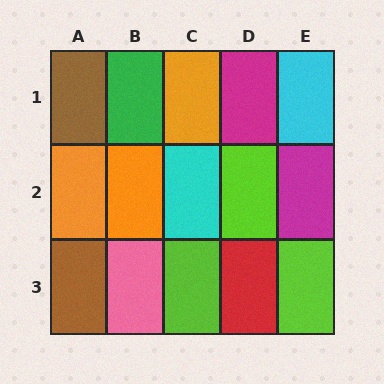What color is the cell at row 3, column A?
Brown.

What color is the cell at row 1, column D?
Magenta.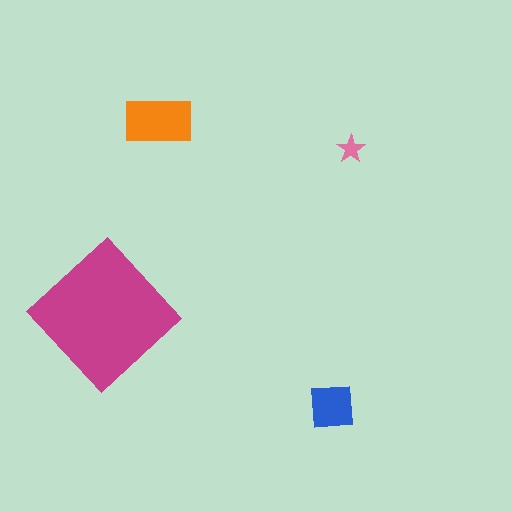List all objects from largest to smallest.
The magenta diamond, the orange rectangle, the blue square, the pink star.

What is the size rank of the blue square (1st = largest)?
3rd.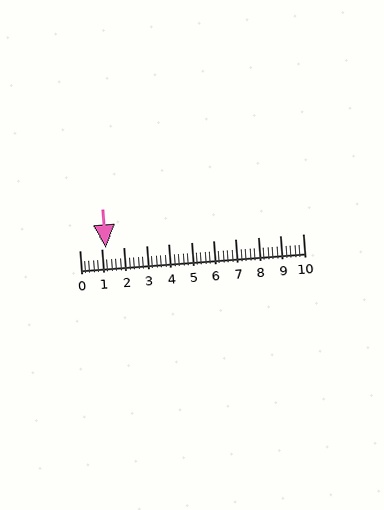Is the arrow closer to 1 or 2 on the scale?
The arrow is closer to 1.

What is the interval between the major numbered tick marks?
The major tick marks are spaced 1 units apart.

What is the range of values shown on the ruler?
The ruler shows values from 0 to 10.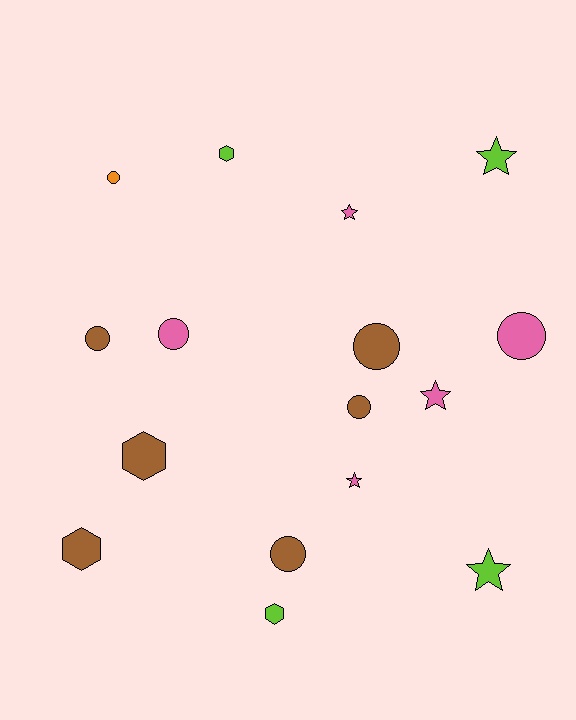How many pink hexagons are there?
There are no pink hexagons.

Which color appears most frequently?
Brown, with 6 objects.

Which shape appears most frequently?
Circle, with 7 objects.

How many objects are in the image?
There are 16 objects.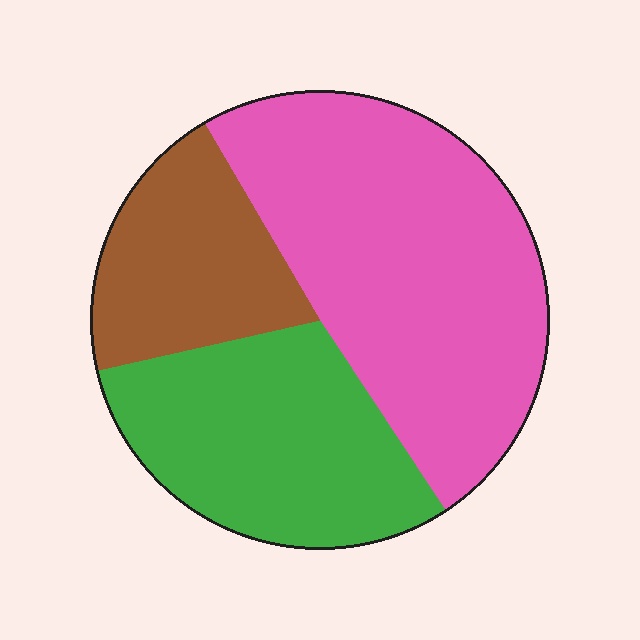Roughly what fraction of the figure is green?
Green takes up between a sixth and a third of the figure.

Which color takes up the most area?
Pink, at roughly 50%.